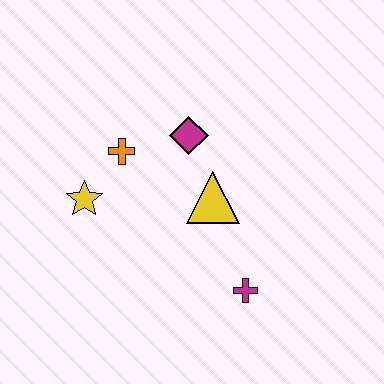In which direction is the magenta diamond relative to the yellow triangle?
The magenta diamond is above the yellow triangle.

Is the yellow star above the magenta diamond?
No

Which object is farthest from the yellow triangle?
The yellow star is farthest from the yellow triangle.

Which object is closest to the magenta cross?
The yellow triangle is closest to the magenta cross.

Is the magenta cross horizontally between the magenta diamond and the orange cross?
No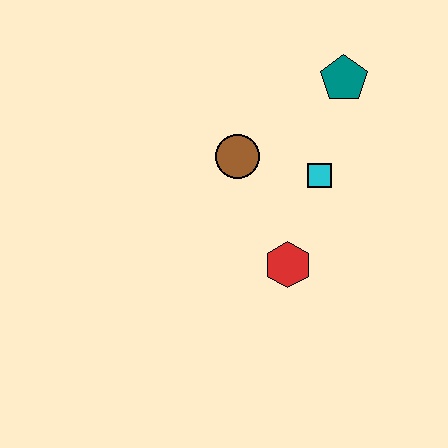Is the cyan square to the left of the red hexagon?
No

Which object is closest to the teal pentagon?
The cyan square is closest to the teal pentagon.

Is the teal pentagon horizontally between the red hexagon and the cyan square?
No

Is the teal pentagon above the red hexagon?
Yes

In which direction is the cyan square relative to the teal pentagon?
The cyan square is below the teal pentagon.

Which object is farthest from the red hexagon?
The teal pentagon is farthest from the red hexagon.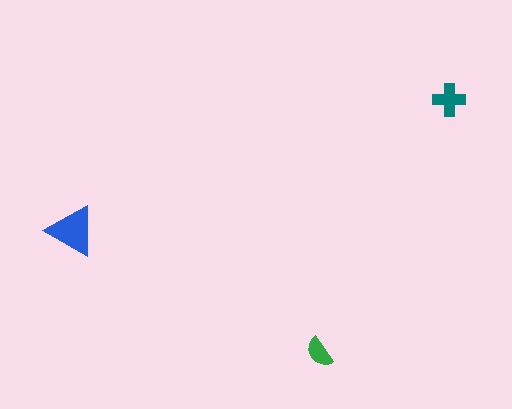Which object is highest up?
The teal cross is topmost.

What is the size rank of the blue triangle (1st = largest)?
1st.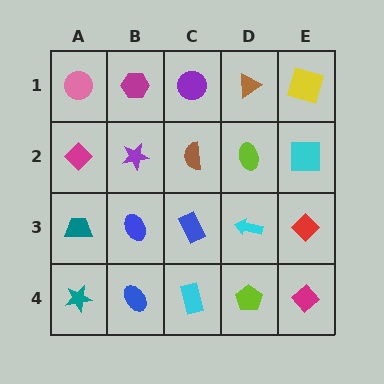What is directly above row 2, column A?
A pink circle.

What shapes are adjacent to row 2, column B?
A magenta hexagon (row 1, column B), a blue ellipse (row 3, column B), a magenta diamond (row 2, column A), a brown semicircle (row 2, column C).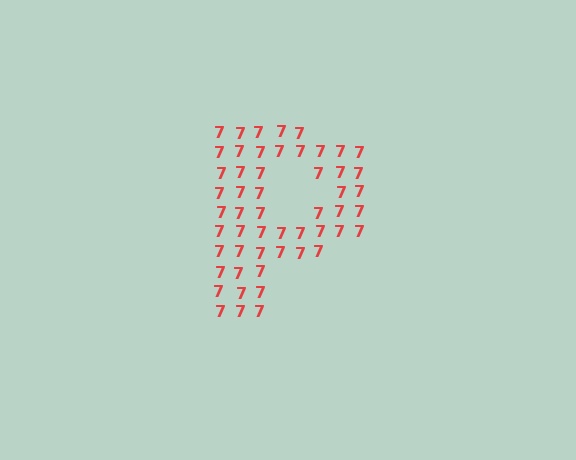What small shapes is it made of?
It is made of small digit 7's.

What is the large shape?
The large shape is the letter P.